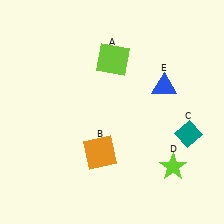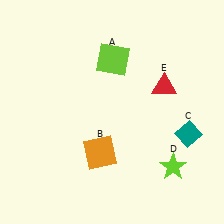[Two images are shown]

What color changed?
The triangle (E) changed from blue in Image 1 to red in Image 2.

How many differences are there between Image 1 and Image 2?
There is 1 difference between the two images.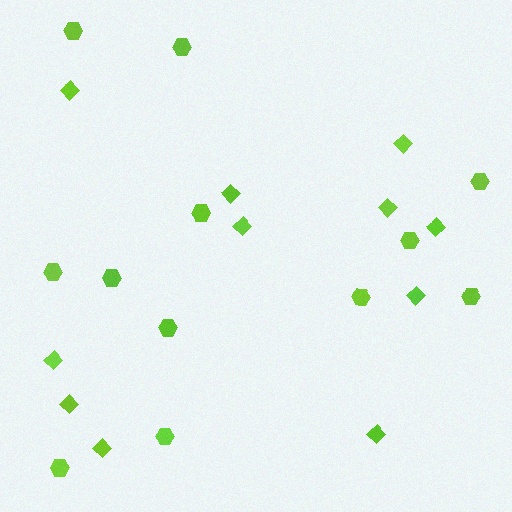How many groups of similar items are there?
There are 2 groups: one group of diamonds (11) and one group of hexagons (12).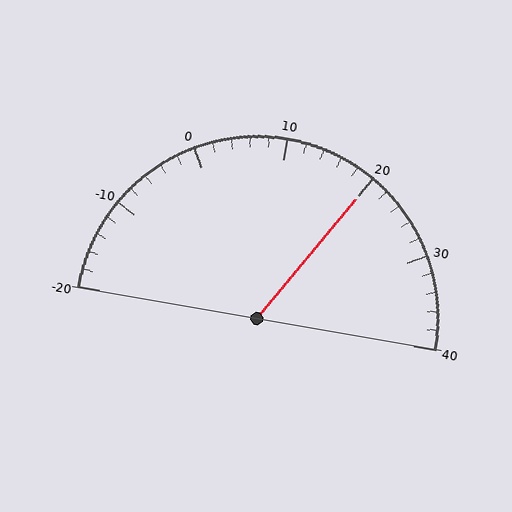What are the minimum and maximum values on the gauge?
The gauge ranges from -20 to 40.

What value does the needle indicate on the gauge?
The needle indicates approximately 20.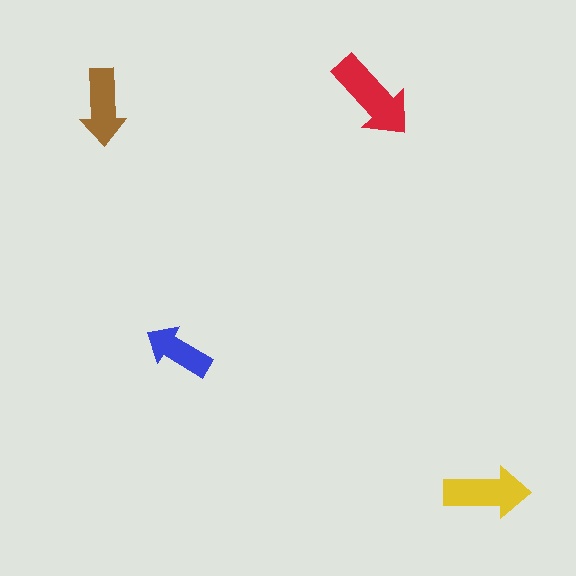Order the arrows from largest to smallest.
the red one, the yellow one, the brown one, the blue one.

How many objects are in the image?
There are 4 objects in the image.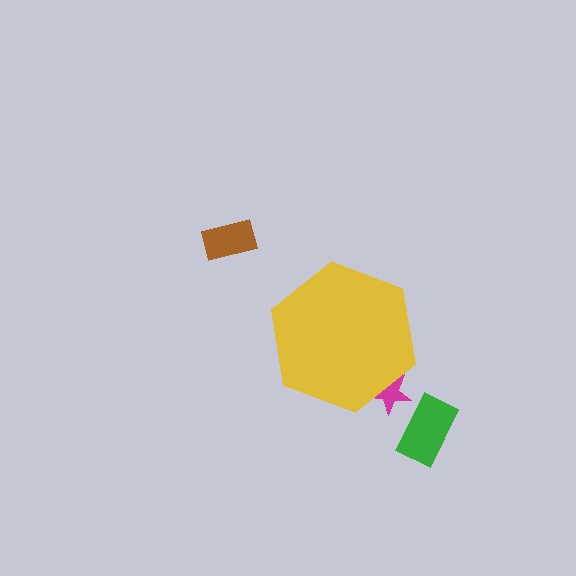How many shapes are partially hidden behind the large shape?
1 shape is partially hidden.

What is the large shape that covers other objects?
A yellow hexagon.